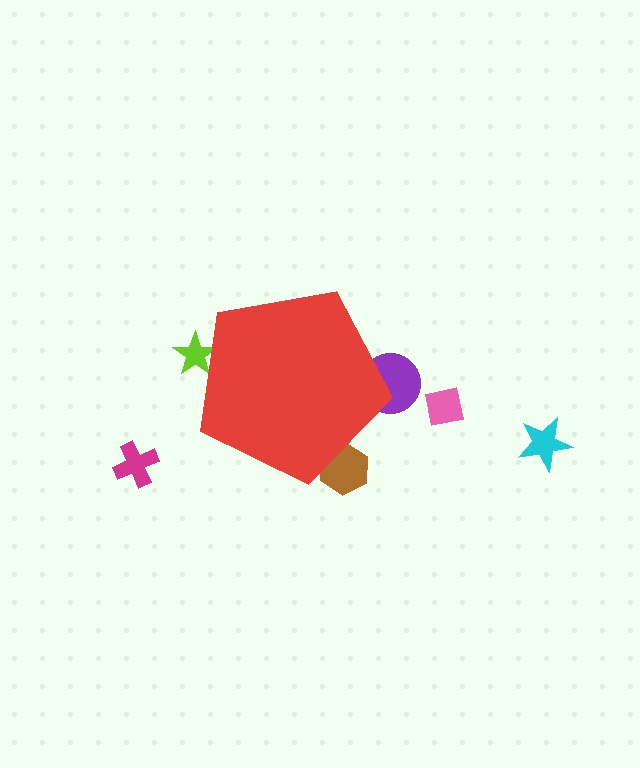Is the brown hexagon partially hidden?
Yes, the brown hexagon is partially hidden behind the red pentagon.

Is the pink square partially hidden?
No, the pink square is fully visible.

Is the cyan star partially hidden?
No, the cyan star is fully visible.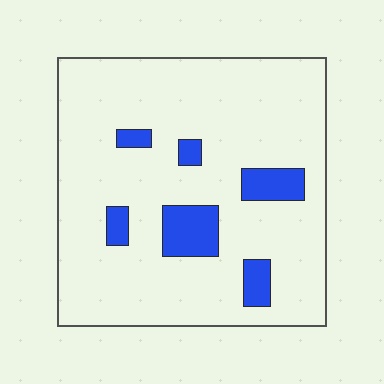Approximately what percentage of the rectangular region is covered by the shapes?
Approximately 10%.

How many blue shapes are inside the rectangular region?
6.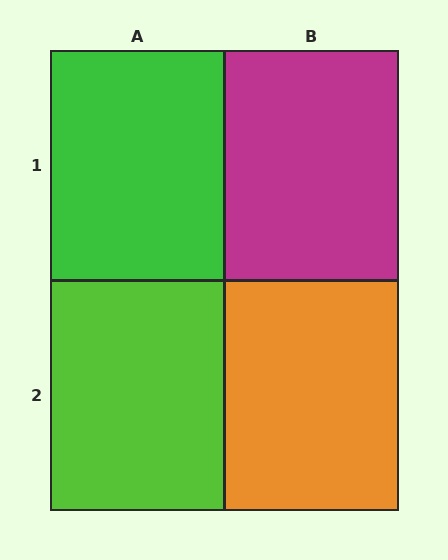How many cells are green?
1 cell is green.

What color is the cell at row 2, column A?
Lime.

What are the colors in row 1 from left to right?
Green, magenta.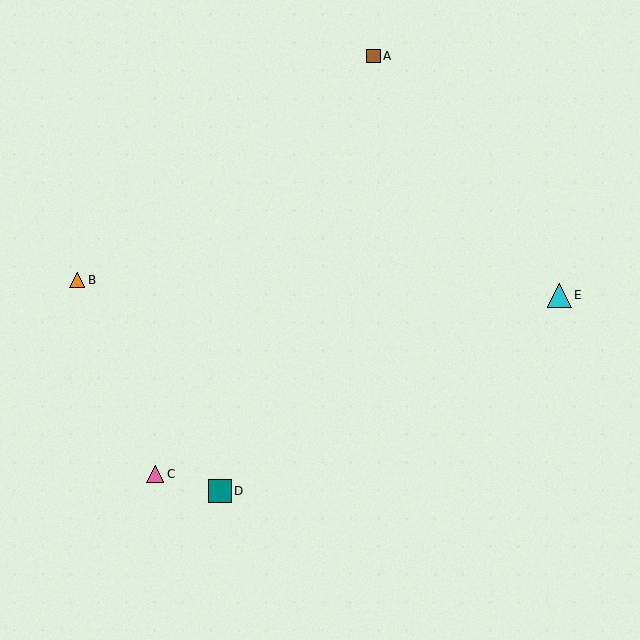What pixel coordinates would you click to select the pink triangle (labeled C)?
Click at (155, 474) to select the pink triangle C.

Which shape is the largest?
The cyan triangle (labeled E) is the largest.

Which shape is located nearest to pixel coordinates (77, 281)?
The orange triangle (labeled B) at (77, 280) is nearest to that location.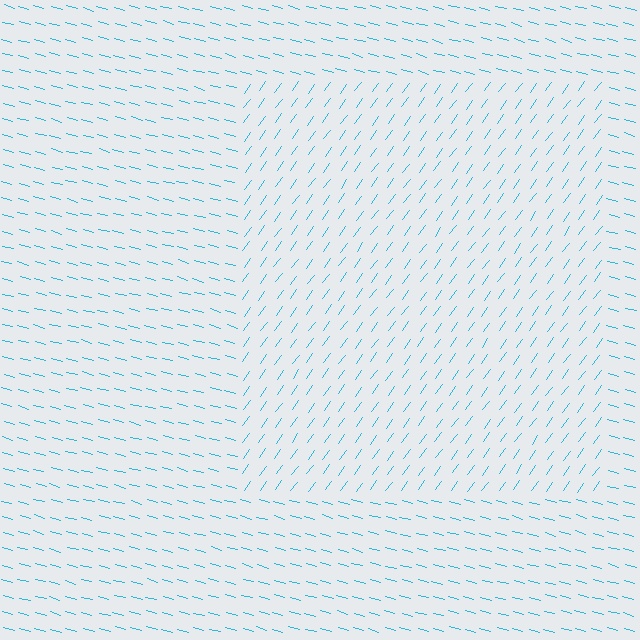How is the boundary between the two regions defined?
The boundary is defined purely by a change in line orientation (approximately 69 degrees difference). All lines are the same color and thickness.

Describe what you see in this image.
The image is filled with small cyan line segments. A rectangle region in the image has lines oriented differently from the surrounding lines, creating a visible texture boundary.